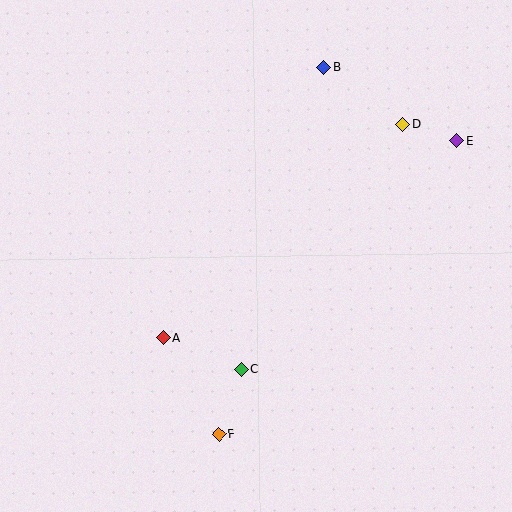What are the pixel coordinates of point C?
Point C is at (241, 370).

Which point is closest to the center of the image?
Point C at (241, 370) is closest to the center.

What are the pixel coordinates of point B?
Point B is at (324, 68).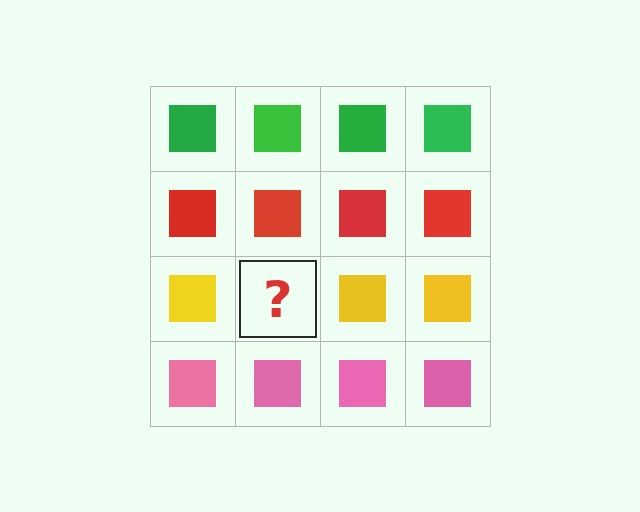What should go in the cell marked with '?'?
The missing cell should contain a yellow square.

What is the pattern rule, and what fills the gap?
The rule is that each row has a consistent color. The gap should be filled with a yellow square.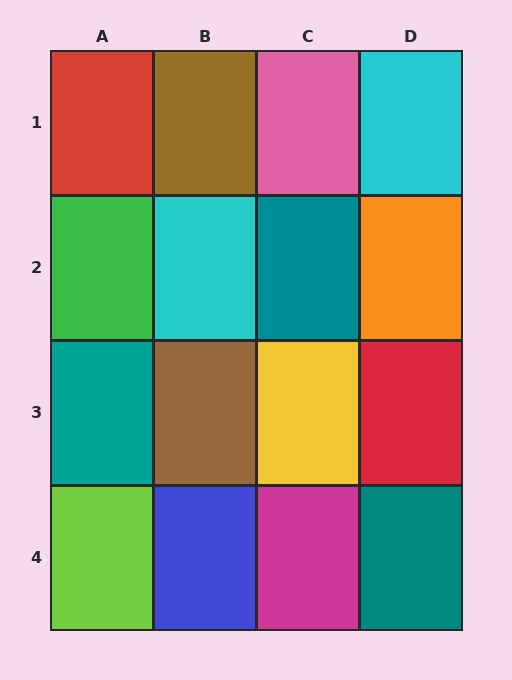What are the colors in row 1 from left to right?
Red, brown, pink, cyan.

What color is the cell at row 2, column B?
Cyan.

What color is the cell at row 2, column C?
Teal.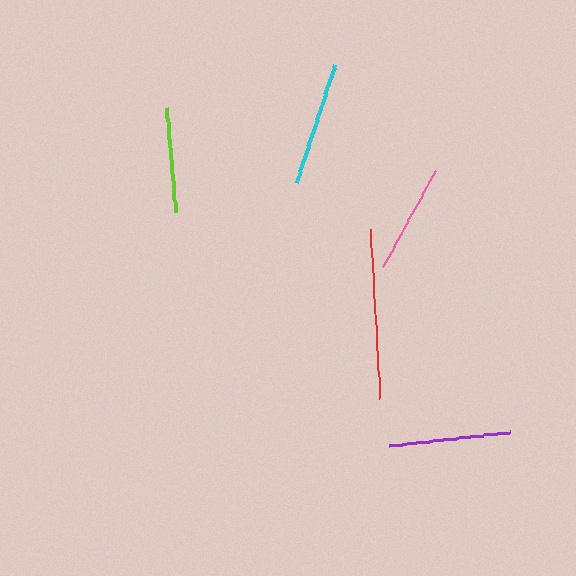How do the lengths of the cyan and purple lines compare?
The cyan and purple lines are approximately the same length.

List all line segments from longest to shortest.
From longest to shortest: red, cyan, purple, pink, lime.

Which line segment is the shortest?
The lime line is the shortest at approximately 105 pixels.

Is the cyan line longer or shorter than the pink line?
The cyan line is longer than the pink line.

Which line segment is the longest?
The red line is the longest at approximately 170 pixels.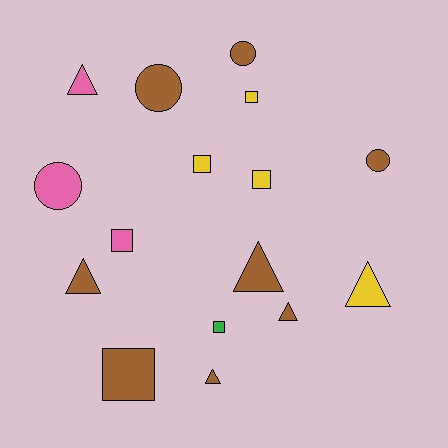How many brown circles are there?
There are 3 brown circles.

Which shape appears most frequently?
Square, with 6 objects.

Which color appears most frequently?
Brown, with 8 objects.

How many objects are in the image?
There are 16 objects.